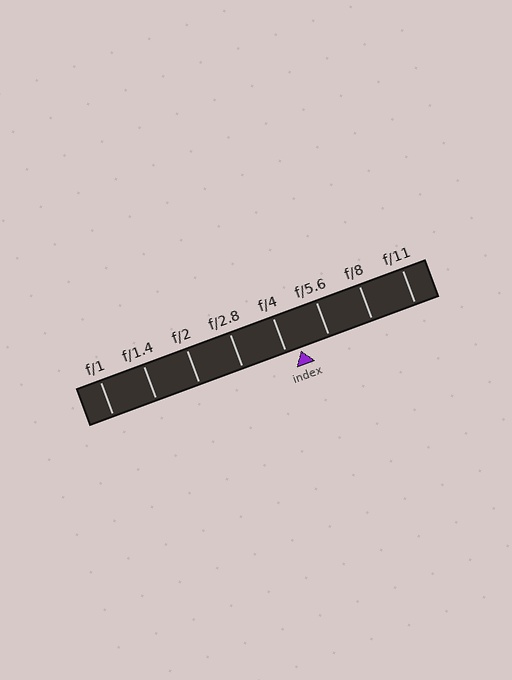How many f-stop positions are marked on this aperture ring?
There are 8 f-stop positions marked.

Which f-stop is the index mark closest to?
The index mark is closest to f/4.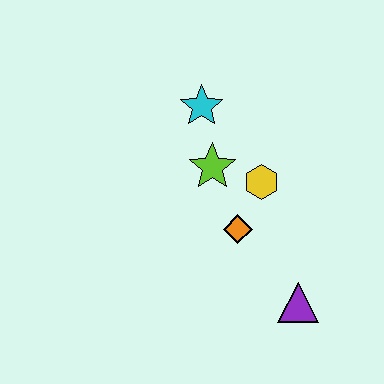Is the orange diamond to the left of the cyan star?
No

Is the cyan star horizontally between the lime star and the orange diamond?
No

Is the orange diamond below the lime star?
Yes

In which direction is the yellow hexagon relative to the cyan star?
The yellow hexagon is below the cyan star.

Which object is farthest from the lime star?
The purple triangle is farthest from the lime star.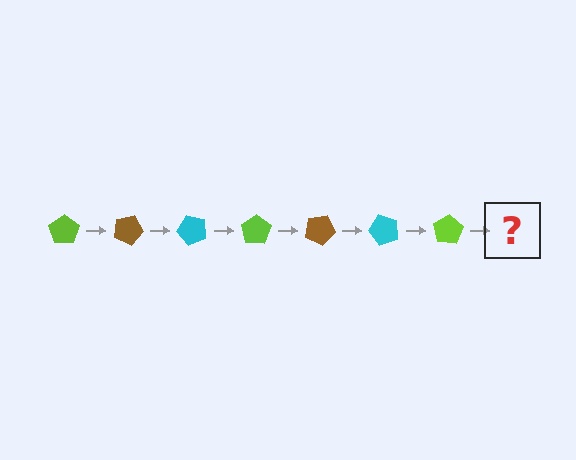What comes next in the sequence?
The next element should be a brown pentagon, rotated 175 degrees from the start.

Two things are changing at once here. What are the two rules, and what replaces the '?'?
The two rules are that it rotates 25 degrees each step and the color cycles through lime, brown, and cyan. The '?' should be a brown pentagon, rotated 175 degrees from the start.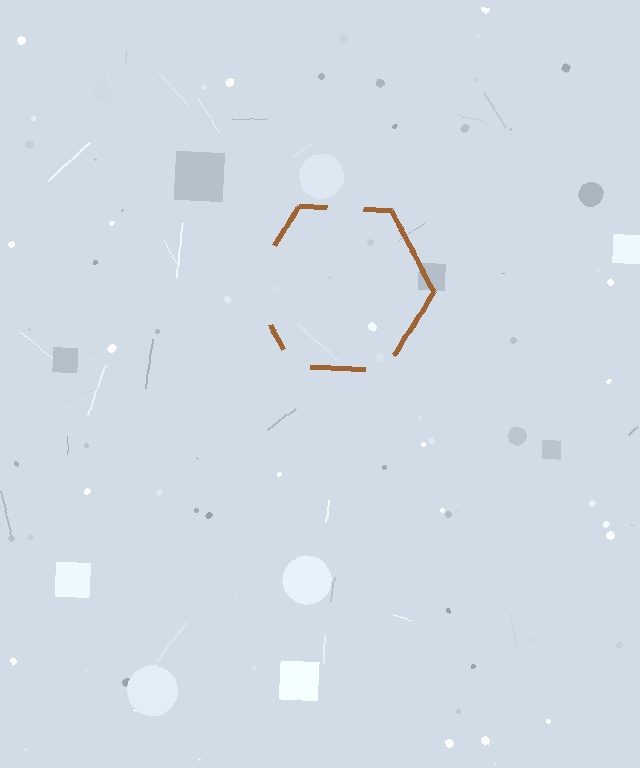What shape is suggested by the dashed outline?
The dashed outline suggests a hexagon.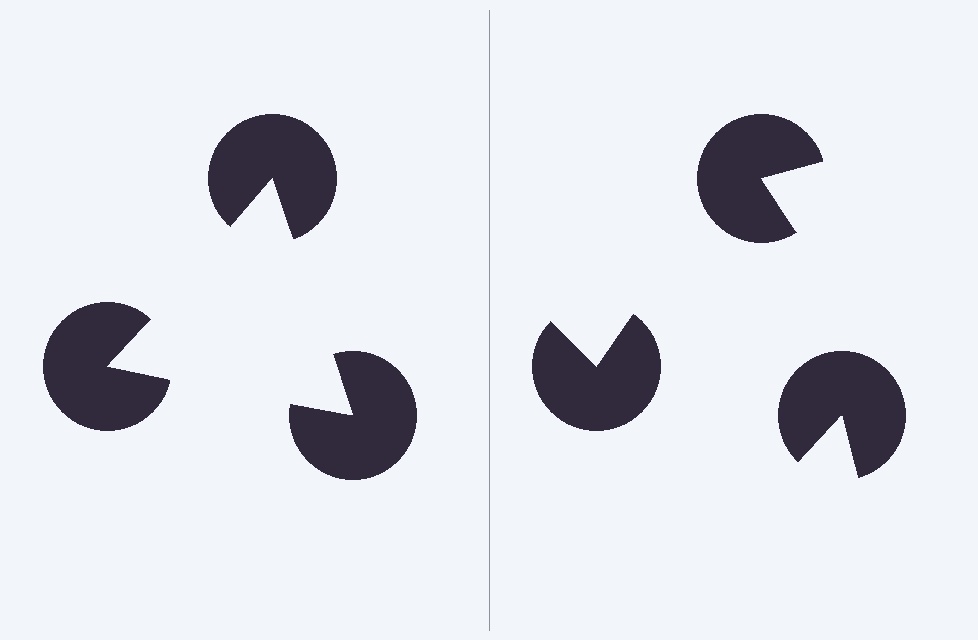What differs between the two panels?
The pac-man discs are positioned identically on both sides; only the wedge orientations differ. On the left they align to a triangle; on the right they are misaligned.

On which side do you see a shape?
An illusory triangle appears on the left side. On the right side the wedge cuts are rotated, so no coherent shape forms.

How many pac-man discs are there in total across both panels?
6 — 3 on each side.